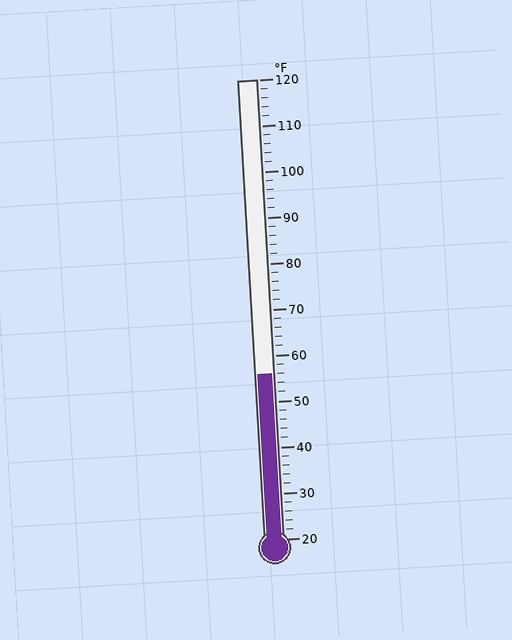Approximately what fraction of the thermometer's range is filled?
The thermometer is filled to approximately 35% of its range.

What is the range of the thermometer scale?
The thermometer scale ranges from 20°F to 120°F.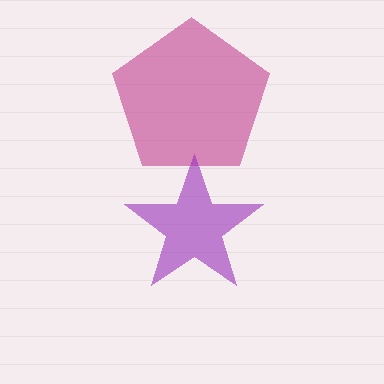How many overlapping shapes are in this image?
There are 2 overlapping shapes in the image.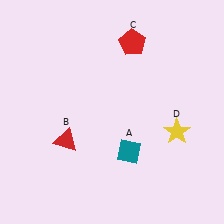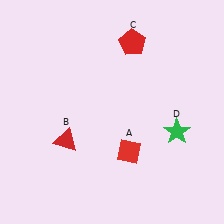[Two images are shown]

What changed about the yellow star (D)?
In Image 1, D is yellow. In Image 2, it changed to green.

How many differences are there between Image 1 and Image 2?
There are 2 differences between the two images.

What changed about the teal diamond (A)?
In Image 1, A is teal. In Image 2, it changed to red.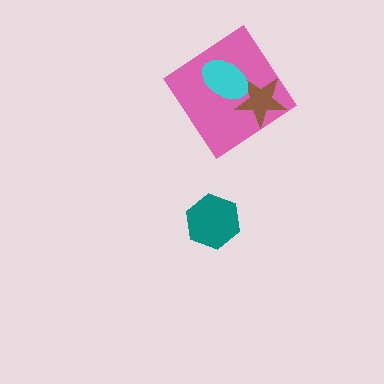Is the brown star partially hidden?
Yes, it is partially covered by another shape.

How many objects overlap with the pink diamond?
2 objects overlap with the pink diamond.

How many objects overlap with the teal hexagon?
0 objects overlap with the teal hexagon.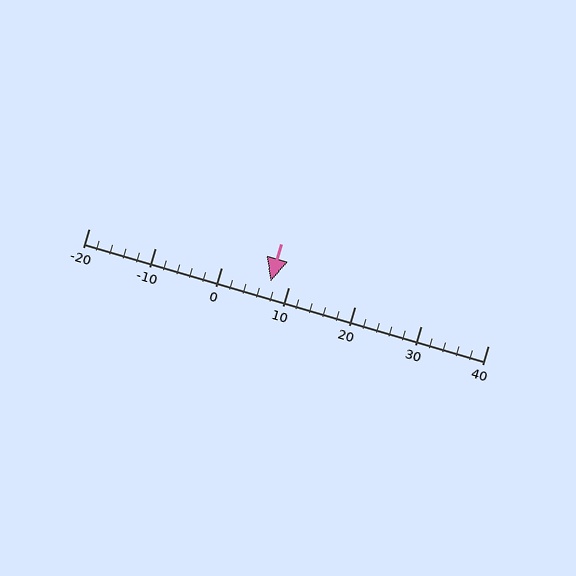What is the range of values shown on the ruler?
The ruler shows values from -20 to 40.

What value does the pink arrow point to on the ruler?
The pink arrow points to approximately 7.